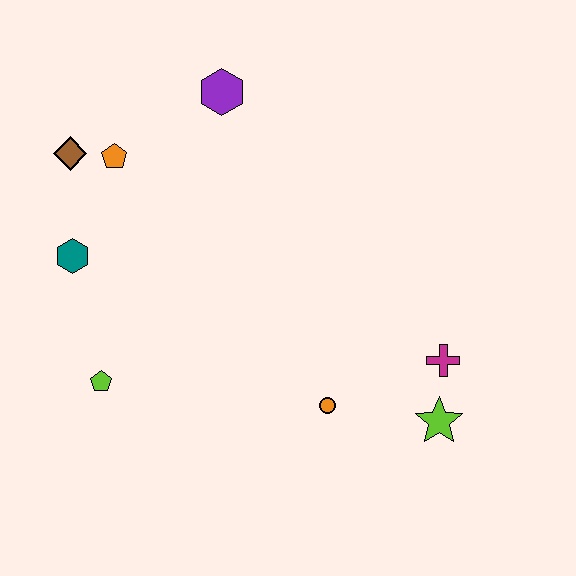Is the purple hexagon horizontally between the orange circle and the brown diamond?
Yes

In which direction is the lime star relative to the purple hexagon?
The lime star is below the purple hexagon.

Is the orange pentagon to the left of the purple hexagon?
Yes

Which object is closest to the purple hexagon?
The orange pentagon is closest to the purple hexagon.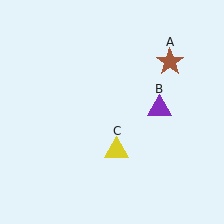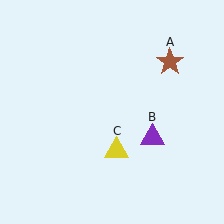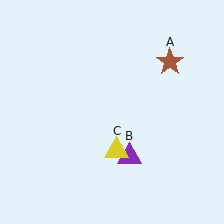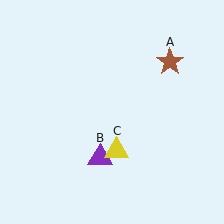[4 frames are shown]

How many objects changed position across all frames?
1 object changed position: purple triangle (object B).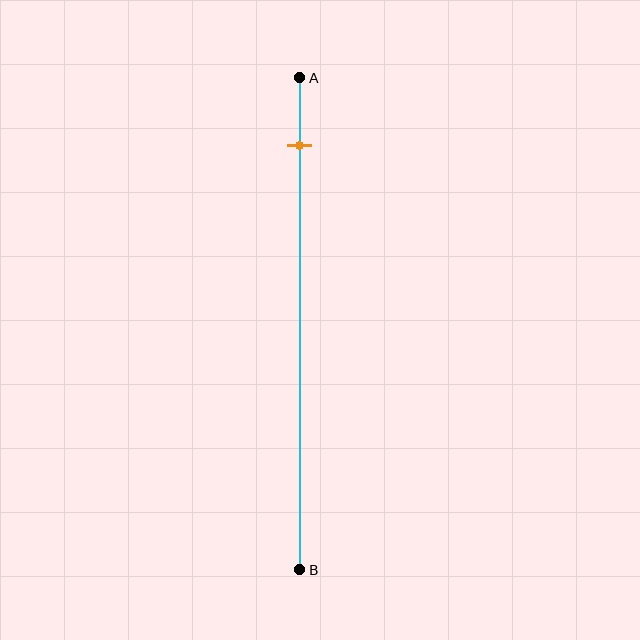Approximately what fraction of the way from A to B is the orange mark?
The orange mark is approximately 15% of the way from A to B.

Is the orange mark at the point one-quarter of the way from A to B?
No, the mark is at about 15% from A, not at the 25% one-quarter point.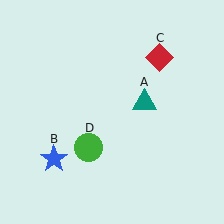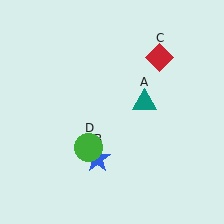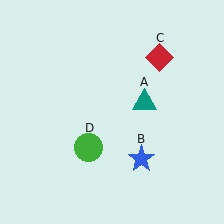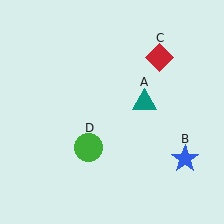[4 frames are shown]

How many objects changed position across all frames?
1 object changed position: blue star (object B).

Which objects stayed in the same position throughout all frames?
Teal triangle (object A) and red diamond (object C) and green circle (object D) remained stationary.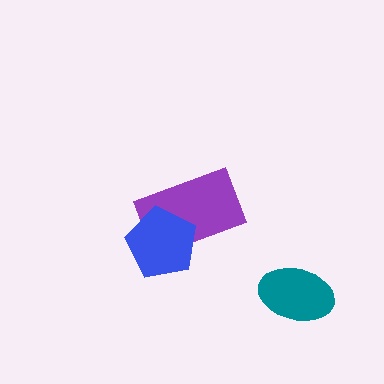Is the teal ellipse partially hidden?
No, no other shape covers it.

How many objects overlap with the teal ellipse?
0 objects overlap with the teal ellipse.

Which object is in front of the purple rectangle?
The blue pentagon is in front of the purple rectangle.